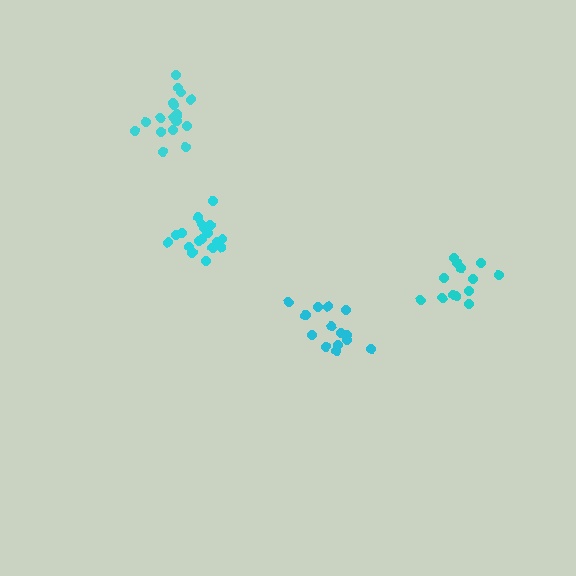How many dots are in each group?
Group 1: 18 dots, Group 2: 15 dots, Group 3: 13 dots, Group 4: 18 dots (64 total).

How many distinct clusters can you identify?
There are 4 distinct clusters.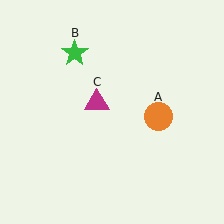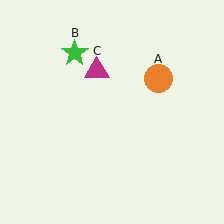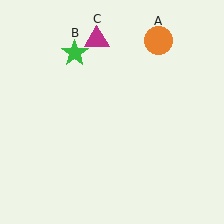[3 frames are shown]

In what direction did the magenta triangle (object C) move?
The magenta triangle (object C) moved up.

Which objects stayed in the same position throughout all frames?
Green star (object B) remained stationary.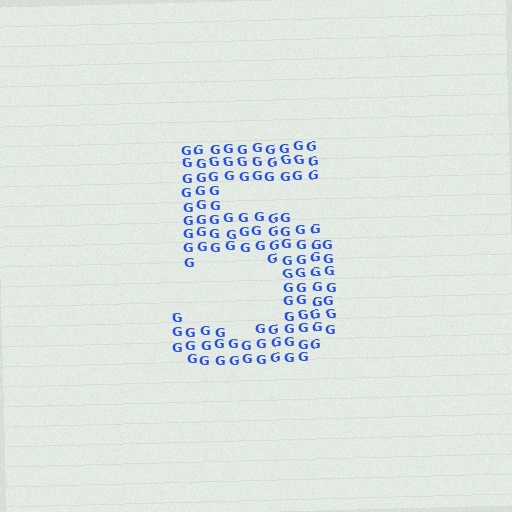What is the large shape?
The large shape is the digit 5.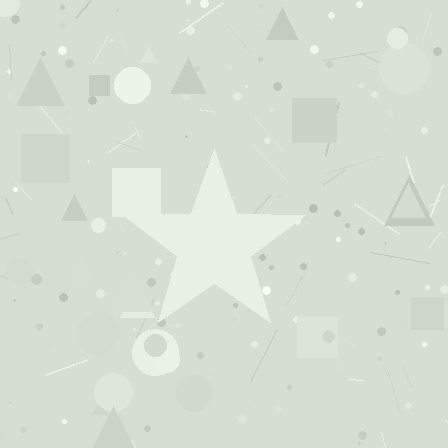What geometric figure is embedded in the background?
A star is embedded in the background.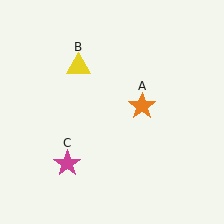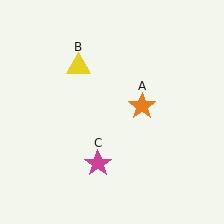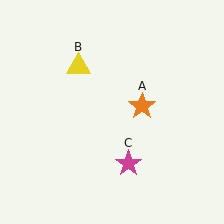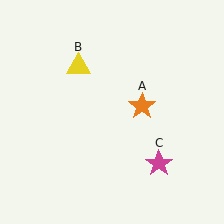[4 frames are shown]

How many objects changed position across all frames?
1 object changed position: magenta star (object C).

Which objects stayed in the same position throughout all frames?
Orange star (object A) and yellow triangle (object B) remained stationary.